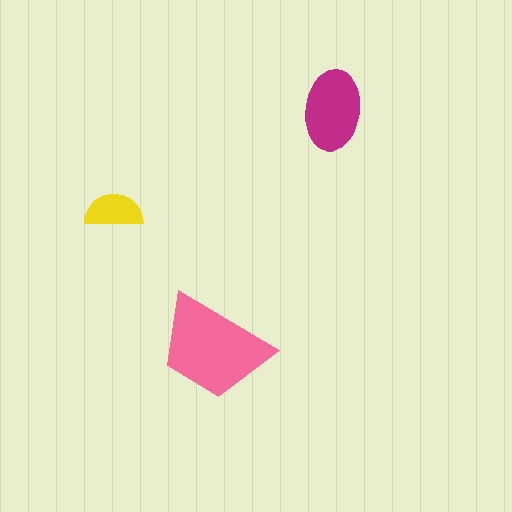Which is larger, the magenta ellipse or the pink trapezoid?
The pink trapezoid.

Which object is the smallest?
The yellow semicircle.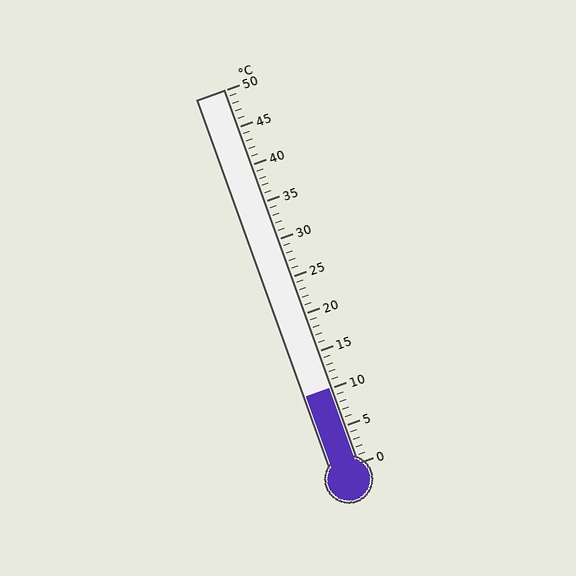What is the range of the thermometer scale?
The thermometer scale ranges from 0°C to 50°C.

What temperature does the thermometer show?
The thermometer shows approximately 10°C.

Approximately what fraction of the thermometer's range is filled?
The thermometer is filled to approximately 20% of its range.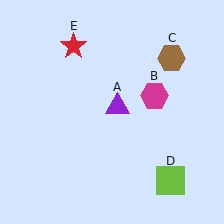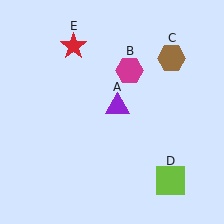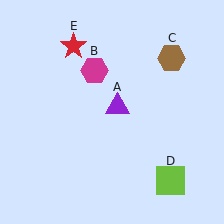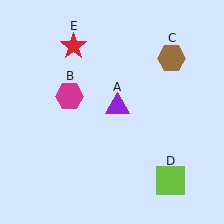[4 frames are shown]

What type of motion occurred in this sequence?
The magenta hexagon (object B) rotated counterclockwise around the center of the scene.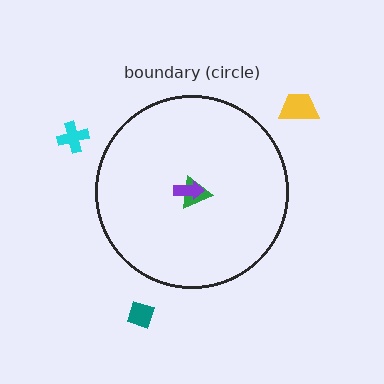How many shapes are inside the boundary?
2 inside, 3 outside.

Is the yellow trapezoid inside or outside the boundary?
Outside.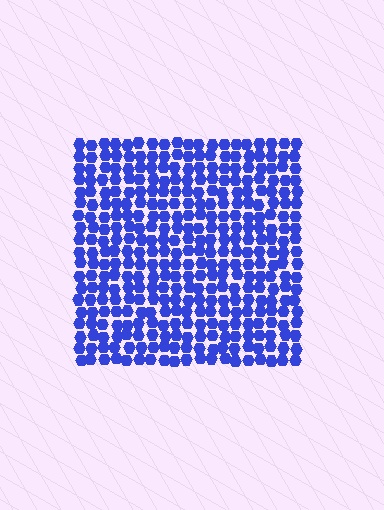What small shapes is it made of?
It is made of small hexagons.